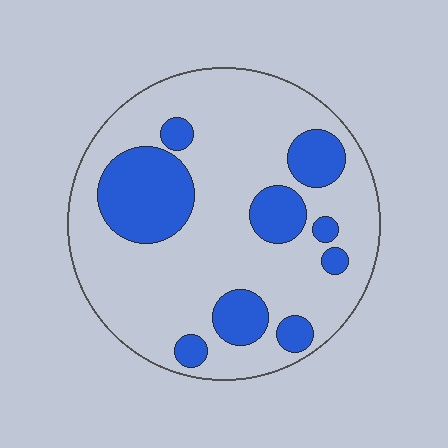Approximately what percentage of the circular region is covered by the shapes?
Approximately 25%.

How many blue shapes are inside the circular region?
9.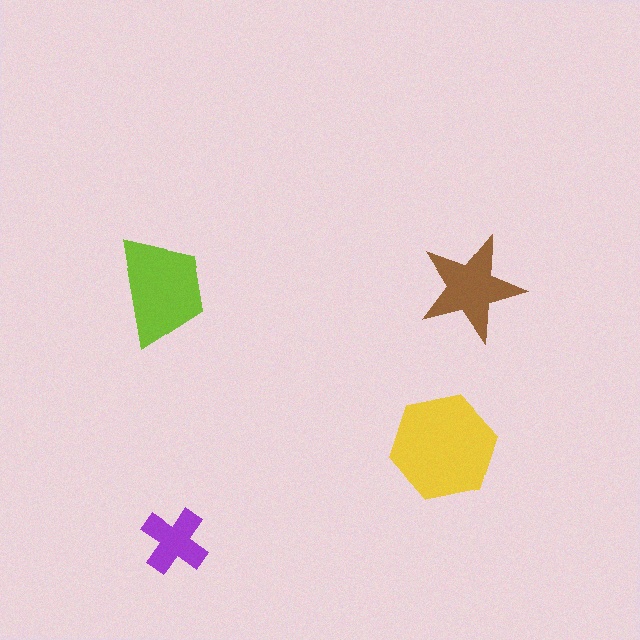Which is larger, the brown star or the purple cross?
The brown star.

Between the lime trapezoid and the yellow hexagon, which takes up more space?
The yellow hexagon.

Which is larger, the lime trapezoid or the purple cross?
The lime trapezoid.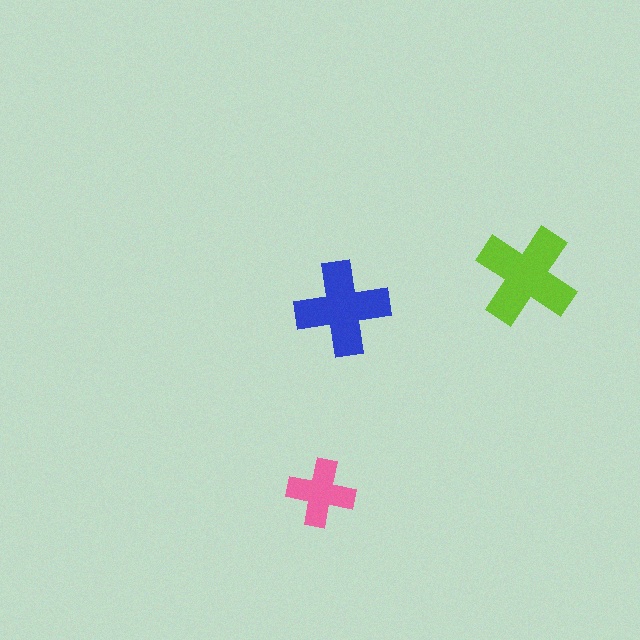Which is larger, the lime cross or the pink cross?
The lime one.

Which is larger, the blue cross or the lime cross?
The lime one.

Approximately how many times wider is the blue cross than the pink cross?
About 1.5 times wider.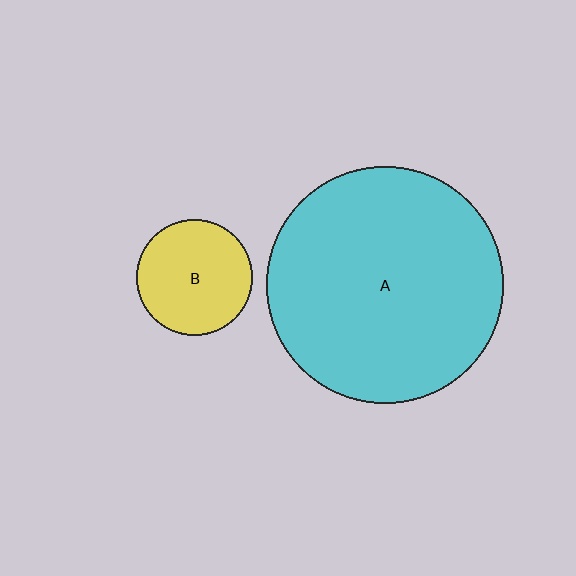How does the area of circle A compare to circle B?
Approximately 4.2 times.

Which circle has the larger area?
Circle A (cyan).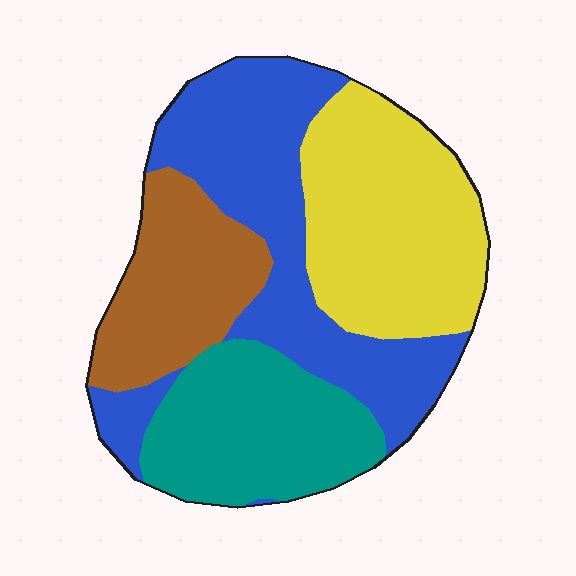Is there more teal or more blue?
Blue.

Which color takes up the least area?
Brown, at roughly 20%.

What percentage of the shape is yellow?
Yellow covers 28% of the shape.